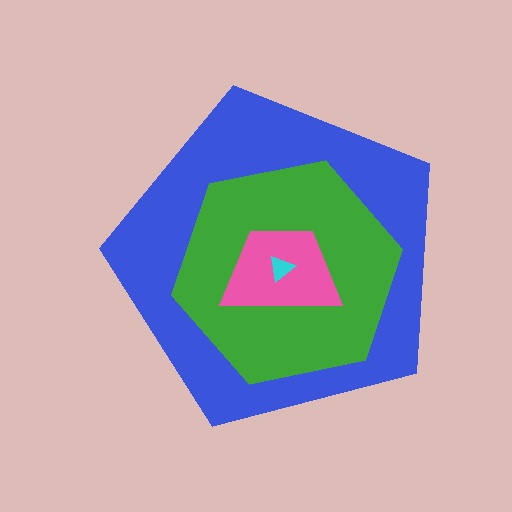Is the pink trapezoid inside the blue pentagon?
Yes.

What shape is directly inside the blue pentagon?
The green hexagon.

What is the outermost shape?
The blue pentagon.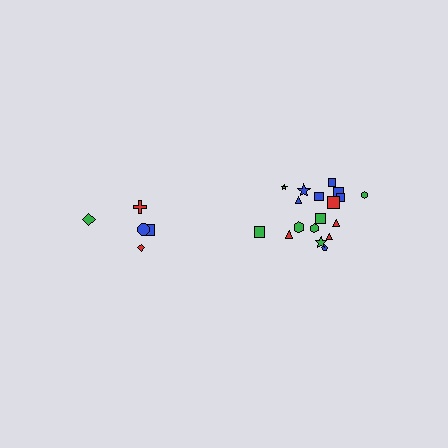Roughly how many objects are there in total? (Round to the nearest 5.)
Roughly 25 objects in total.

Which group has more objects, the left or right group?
The right group.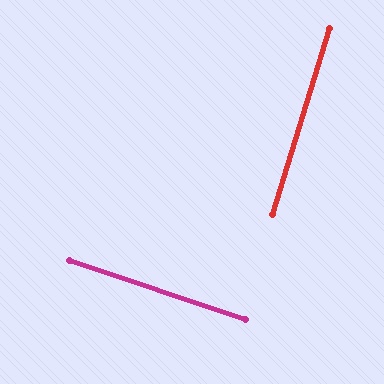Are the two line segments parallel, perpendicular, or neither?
Perpendicular — they meet at approximately 89°.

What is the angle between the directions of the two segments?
Approximately 89 degrees.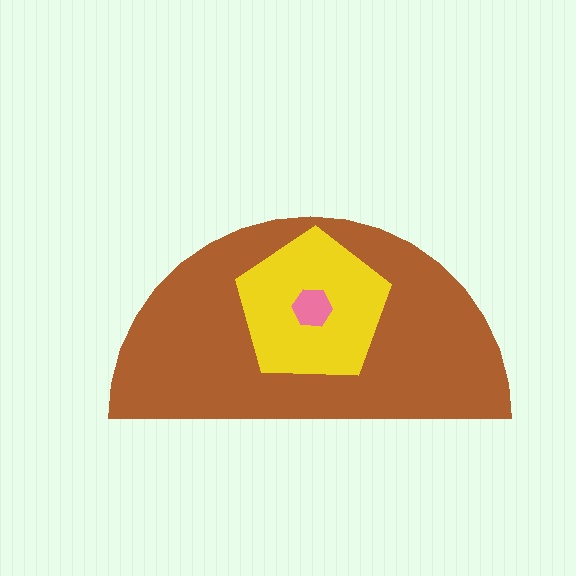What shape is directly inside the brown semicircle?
The yellow pentagon.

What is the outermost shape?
The brown semicircle.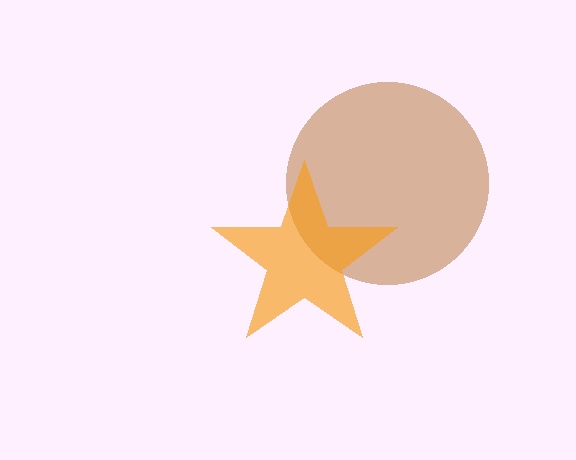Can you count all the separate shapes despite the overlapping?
Yes, there are 2 separate shapes.